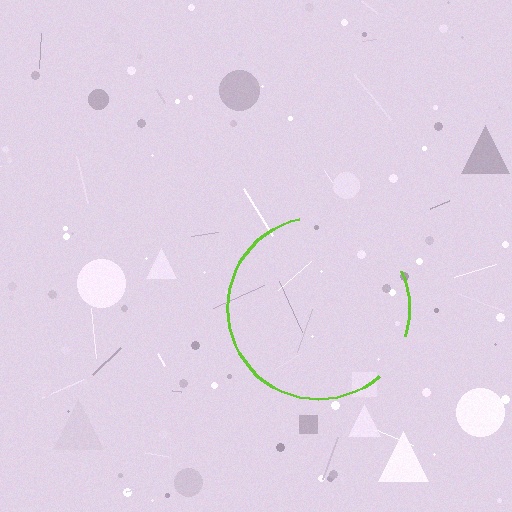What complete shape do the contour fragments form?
The contour fragments form a circle.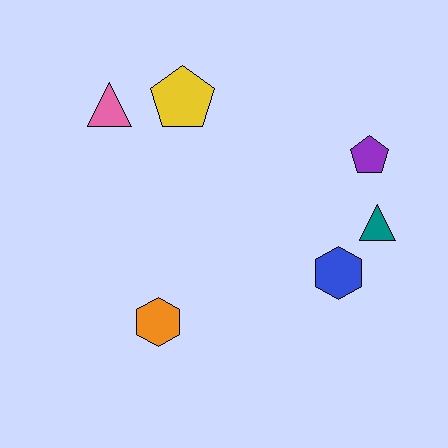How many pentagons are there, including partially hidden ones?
There are 2 pentagons.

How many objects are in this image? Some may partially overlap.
There are 6 objects.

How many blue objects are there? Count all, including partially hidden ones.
There is 1 blue object.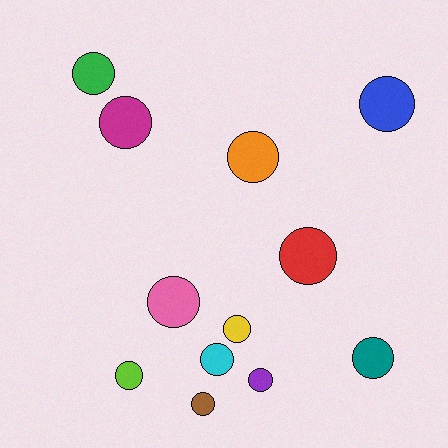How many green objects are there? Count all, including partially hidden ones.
There is 1 green object.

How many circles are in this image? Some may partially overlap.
There are 12 circles.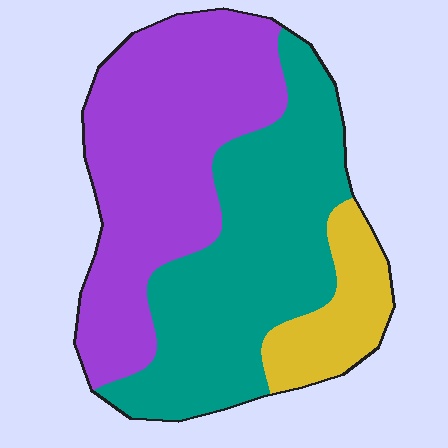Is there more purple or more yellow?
Purple.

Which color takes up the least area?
Yellow, at roughly 15%.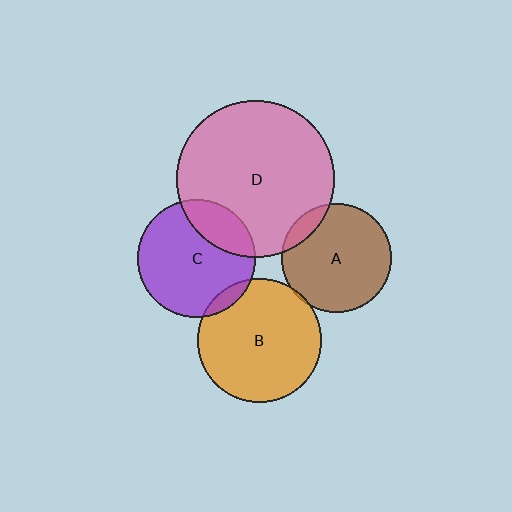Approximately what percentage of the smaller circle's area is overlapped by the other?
Approximately 5%.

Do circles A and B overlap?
Yes.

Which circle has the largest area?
Circle D (pink).